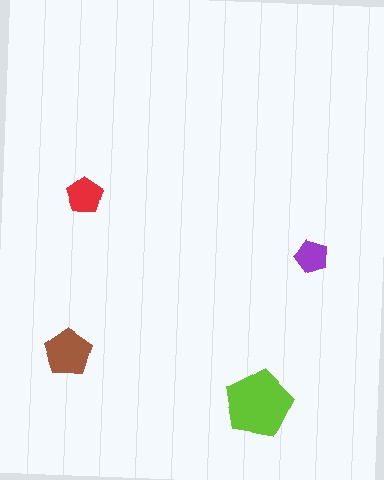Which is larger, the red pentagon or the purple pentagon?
The red one.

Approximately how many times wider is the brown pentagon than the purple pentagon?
About 1.5 times wider.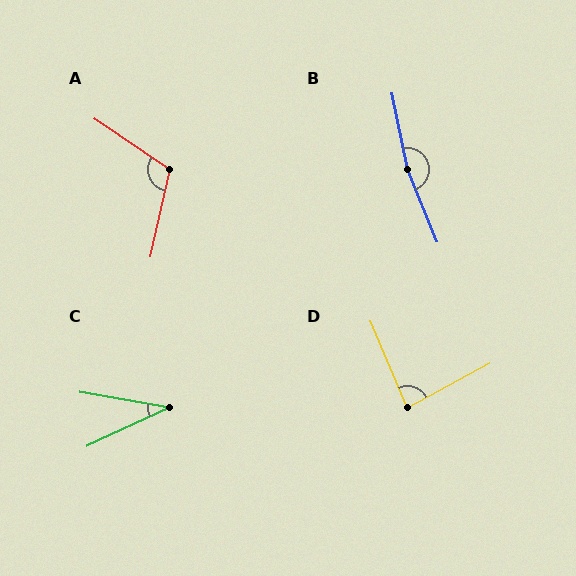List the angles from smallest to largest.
C (35°), D (85°), A (112°), B (169°).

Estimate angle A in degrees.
Approximately 112 degrees.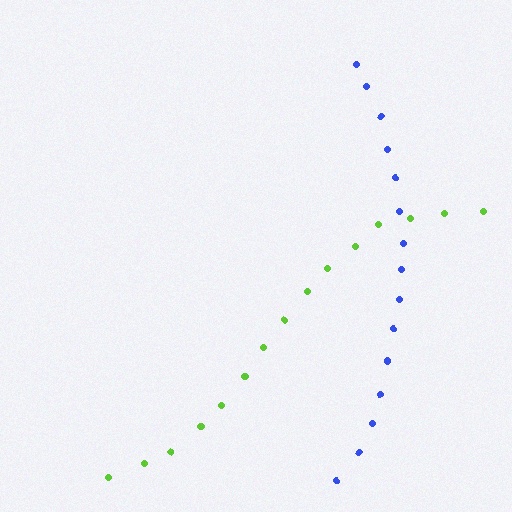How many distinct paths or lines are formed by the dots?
There are 2 distinct paths.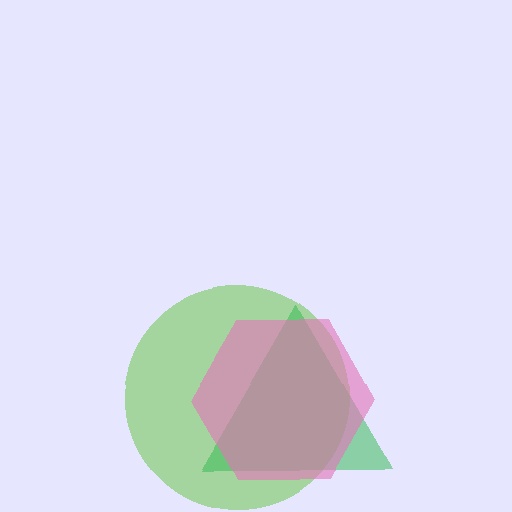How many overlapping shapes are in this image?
There are 3 overlapping shapes in the image.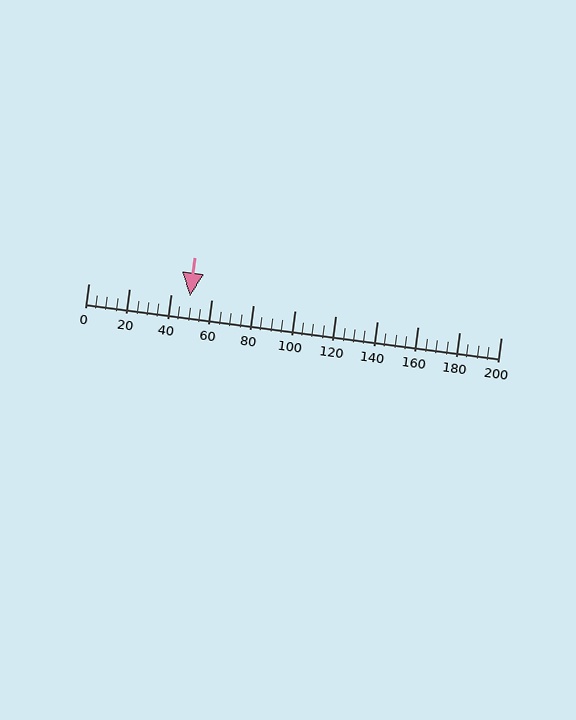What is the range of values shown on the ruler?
The ruler shows values from 0 to 200.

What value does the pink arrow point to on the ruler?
The pink arrow points to approximately 50.